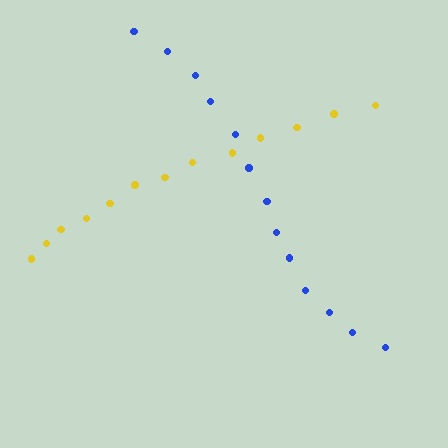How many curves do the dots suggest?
There are 2 distinct paths.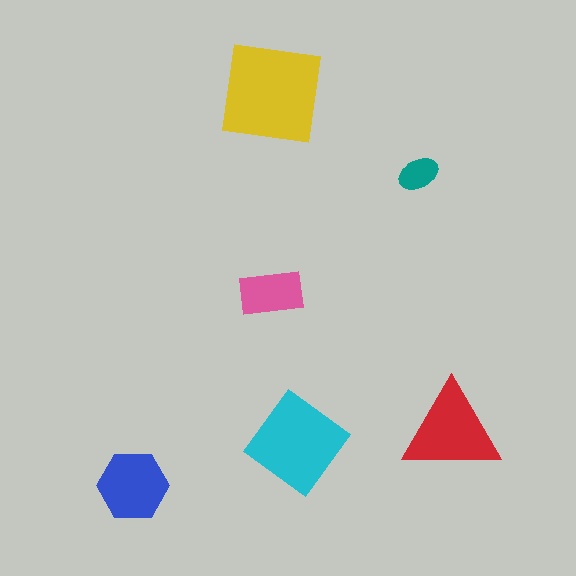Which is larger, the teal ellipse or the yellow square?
The yellow square.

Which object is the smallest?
The teal ellipse.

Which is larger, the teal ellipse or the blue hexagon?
The blue hexagon.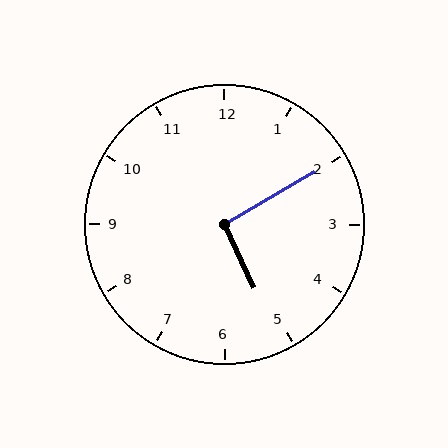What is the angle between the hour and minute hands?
Approximately 95 degrees.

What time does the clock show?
5:10.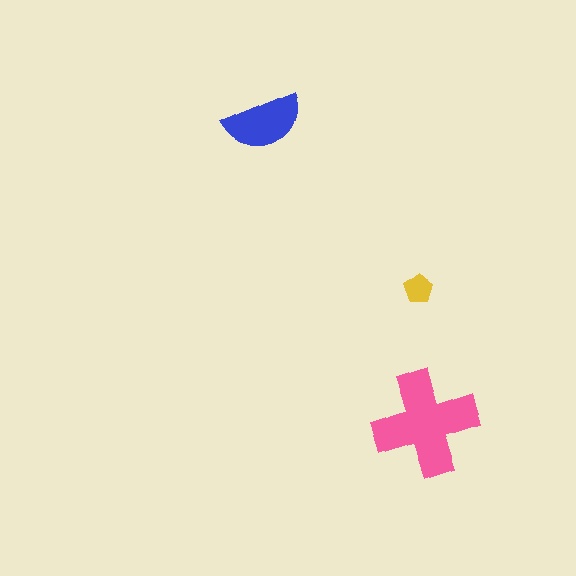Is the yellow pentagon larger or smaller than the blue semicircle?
Smaller.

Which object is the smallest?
The yellow pentagon.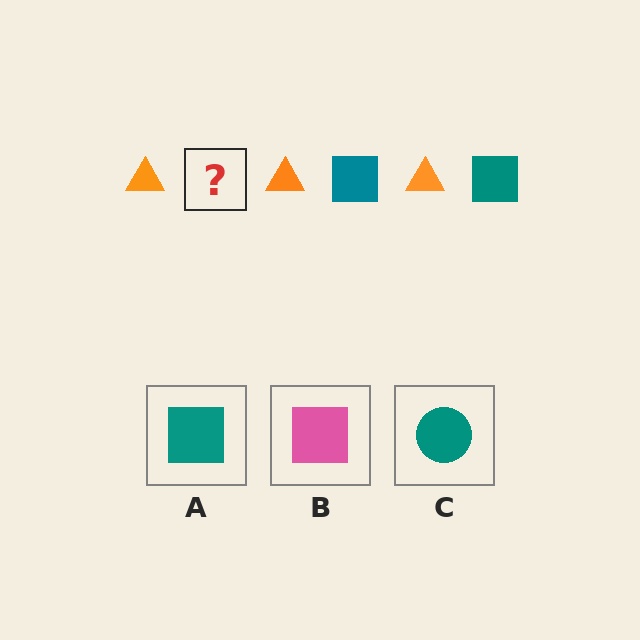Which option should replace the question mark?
Option A.